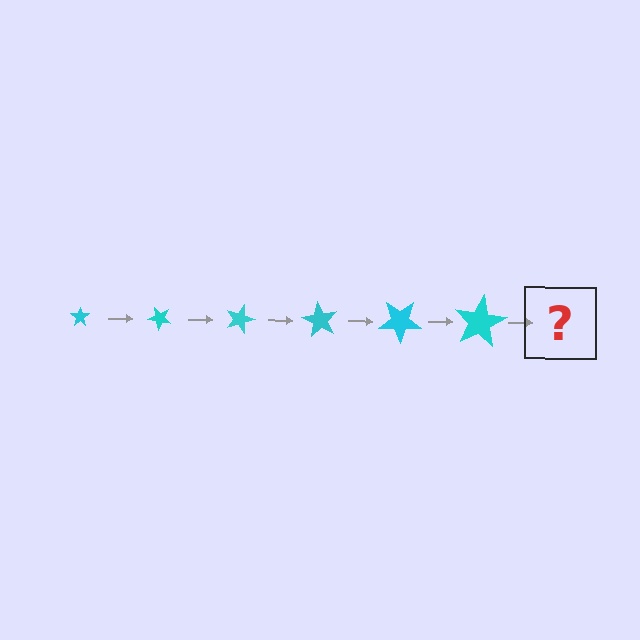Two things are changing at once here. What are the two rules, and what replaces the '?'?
The two rules are that the star grows larger each step and it rotates 45 degrees each step. The '?' should be a star, larger than the previous one and rotated 270 degrees from the start.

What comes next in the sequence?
The next element should be a star, larger than the previous one and rotated 270 degrees from the start.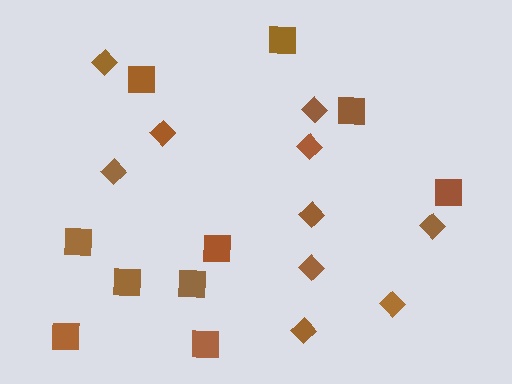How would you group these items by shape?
There are 2 groups: one group of diamonds (10) and one group of squares (10).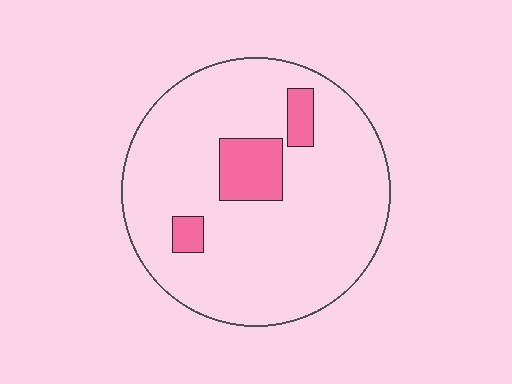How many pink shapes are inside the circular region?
3.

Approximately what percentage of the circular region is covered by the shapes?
Approximately 10%.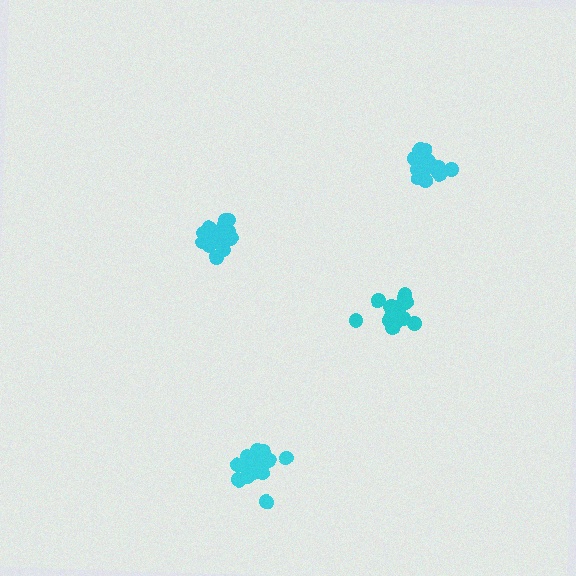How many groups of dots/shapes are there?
There are 4 groups.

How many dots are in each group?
Group 1: 15 dots, Group 2: 19 dots, Group 3: 18 dots, Group 4: 16 dots (68 total).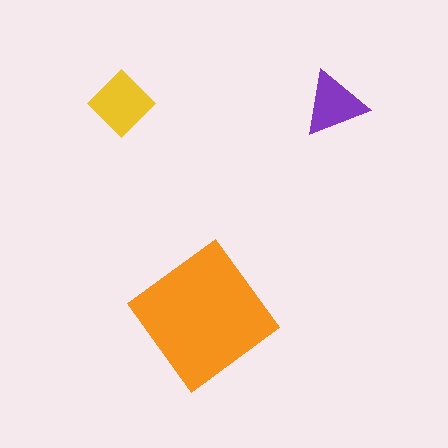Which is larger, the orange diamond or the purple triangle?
The orange diamond.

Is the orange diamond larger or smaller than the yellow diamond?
Larger.